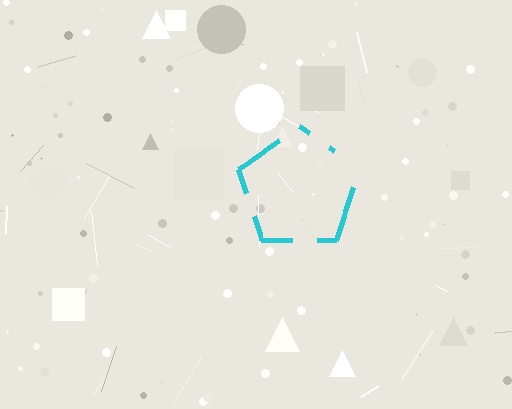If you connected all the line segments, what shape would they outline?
They would outline a pentagon.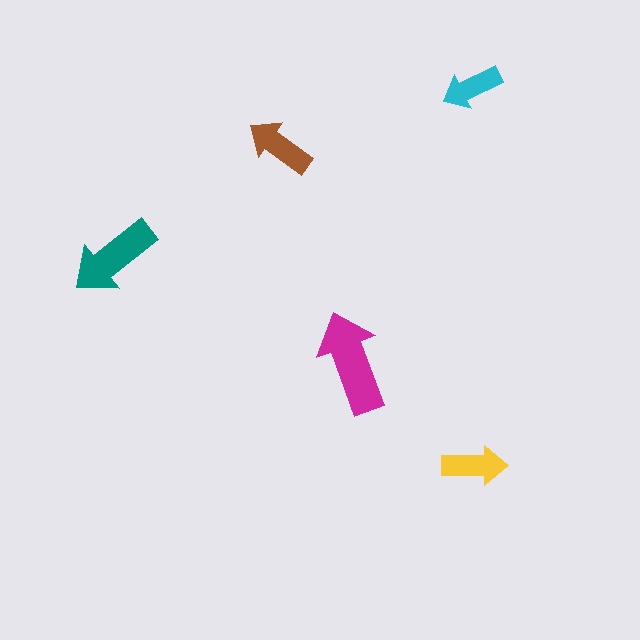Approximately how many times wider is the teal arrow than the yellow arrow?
About 1.5 times wider.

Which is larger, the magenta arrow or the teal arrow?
The magenta one.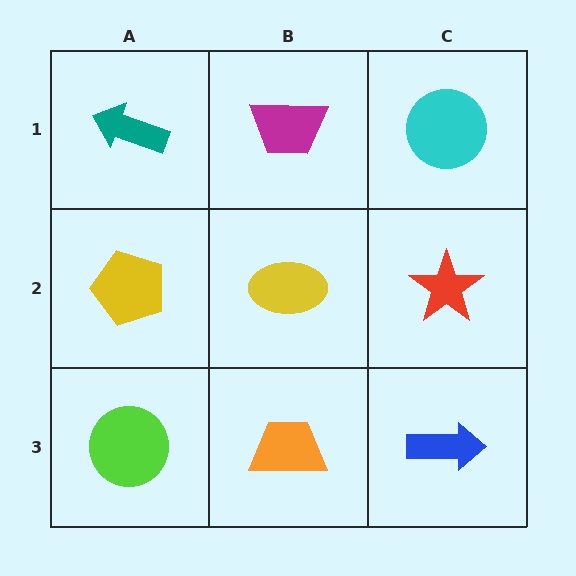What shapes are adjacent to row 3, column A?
A yellow pentagon (row 2, column A), an orange trapezoid (row 3, column B).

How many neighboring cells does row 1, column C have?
2.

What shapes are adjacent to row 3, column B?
A yellow ellipse (row 2, column B), a lime circle (row 3, column A), a blue arrow (row 3, column C).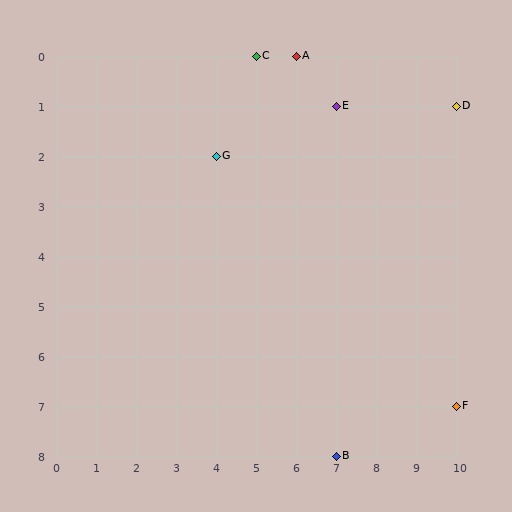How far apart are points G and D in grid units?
Points G and D are 6 columns and 1 row apart (about 6.1 grid units diagonally).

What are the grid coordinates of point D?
Point D is at grid coordinates (10, 1).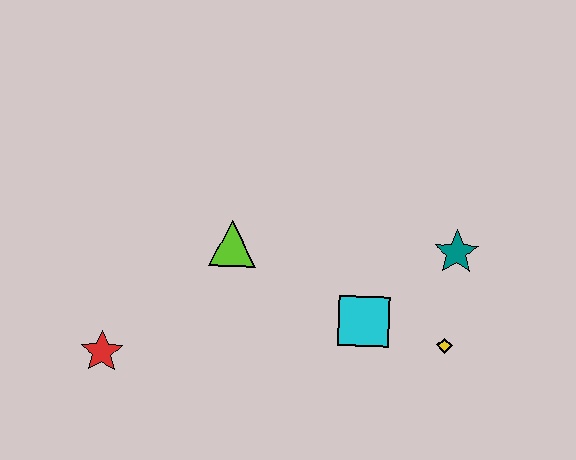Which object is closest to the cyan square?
The yellow diamond is closest to the cyan square.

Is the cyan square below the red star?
No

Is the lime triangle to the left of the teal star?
Yes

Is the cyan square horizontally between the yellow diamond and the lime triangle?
Yes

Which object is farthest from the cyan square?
The red star is farthest from the cyan square.